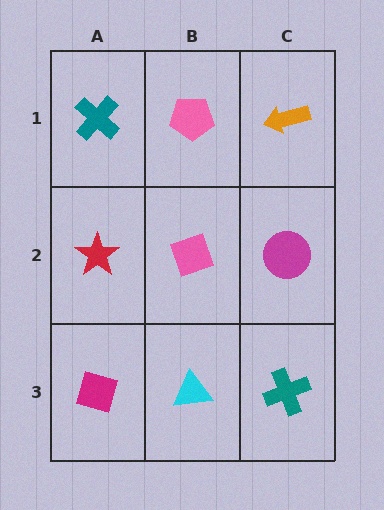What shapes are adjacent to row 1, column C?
A magenta circle (row 2, column C), a pink pentagon (row 1, column B).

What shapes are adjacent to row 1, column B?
A pink diamond (row 2, column B), a teal cross (row 1, column A), an orange arrow (row 1, column C).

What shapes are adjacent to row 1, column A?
A red star (row 2, column A), a pink pentagon (row 1, column B).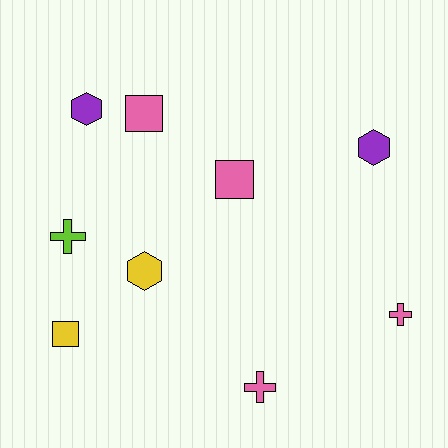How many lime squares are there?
There are no lime squares.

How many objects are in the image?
There are 9 objects.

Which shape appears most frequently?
Hexagon, with 3 objects.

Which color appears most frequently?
Pink, with 4 objects.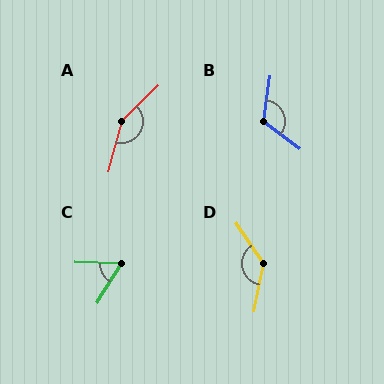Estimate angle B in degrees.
Approximately 119 degrees.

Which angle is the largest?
A, at approximately 149 degrees.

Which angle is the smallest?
C, at approximately 61 degrees.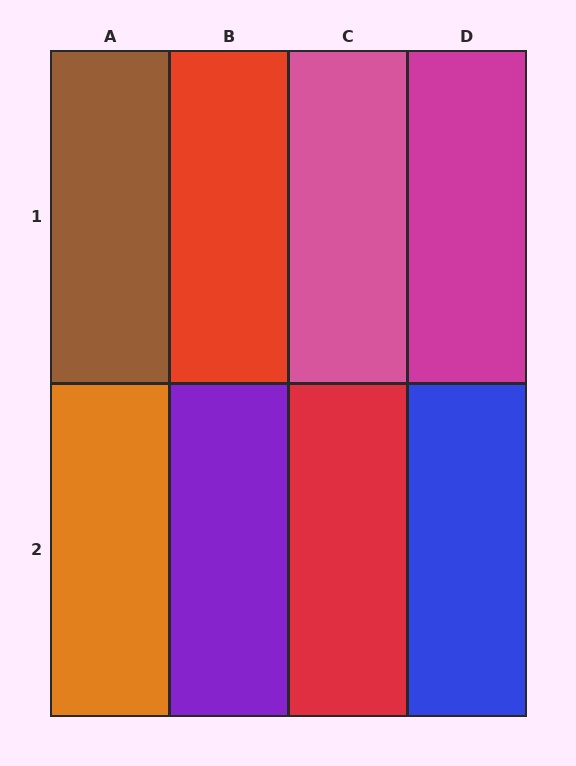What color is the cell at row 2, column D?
Blue.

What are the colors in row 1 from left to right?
Brown, red, pink, magenta.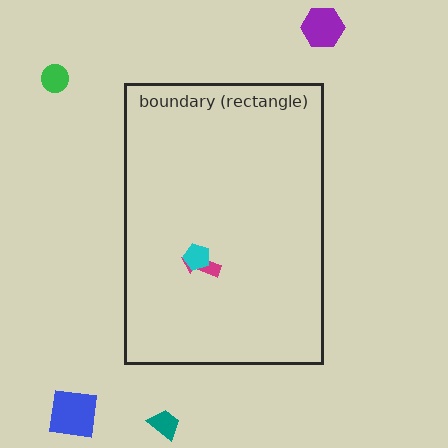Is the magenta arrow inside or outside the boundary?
Inside.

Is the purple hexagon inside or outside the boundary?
Outside.